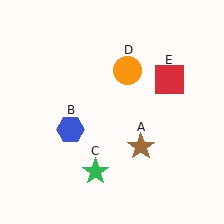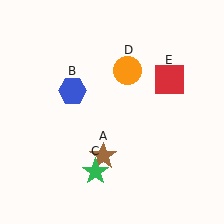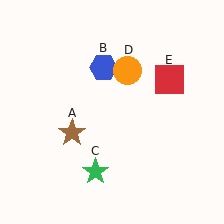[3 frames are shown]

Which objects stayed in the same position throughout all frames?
Green star (object C) and orange circle (object D) and red square (object E) remained stationary.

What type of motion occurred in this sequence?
The brown star (object A), blue hexagon (object B) rotated clockwise around the center of the scene.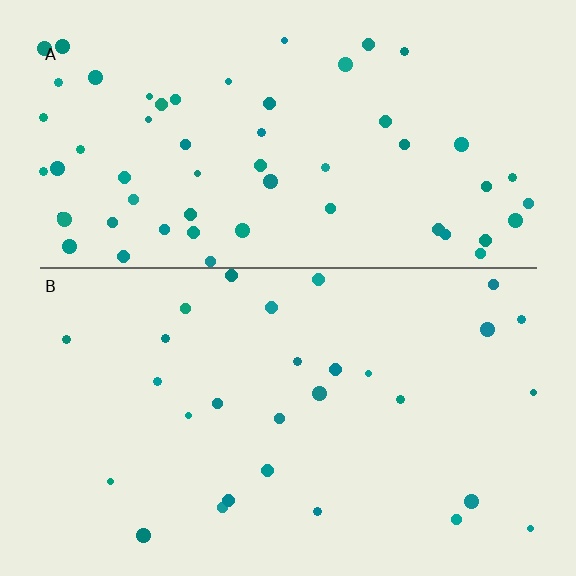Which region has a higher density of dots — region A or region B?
A (the top).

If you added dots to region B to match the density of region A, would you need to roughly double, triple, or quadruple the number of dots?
Approximately double.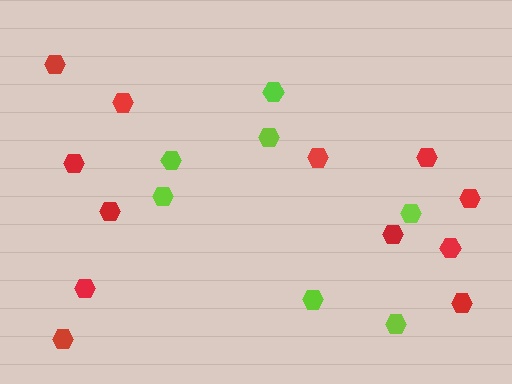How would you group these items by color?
There are 2 groups: one group of red hexagons (12) and one group of lime hexagons (7).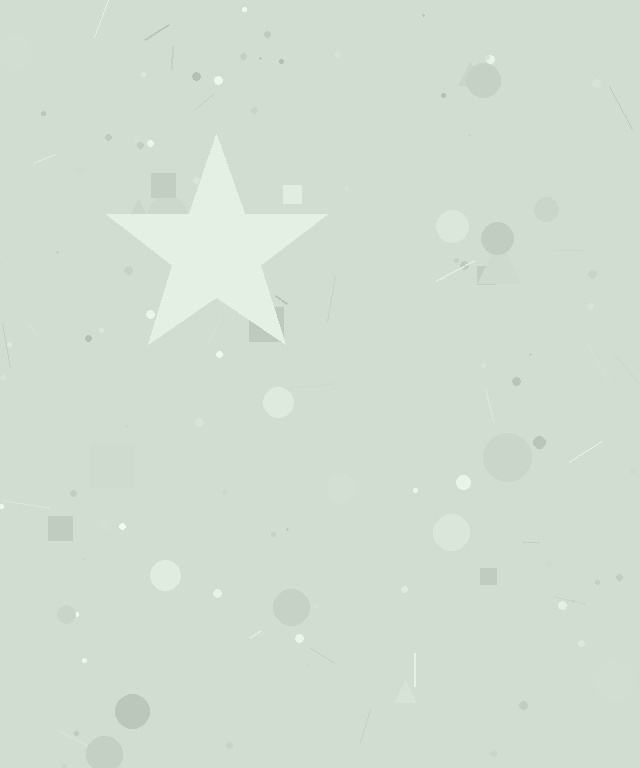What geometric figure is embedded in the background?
A star is embedded in the background.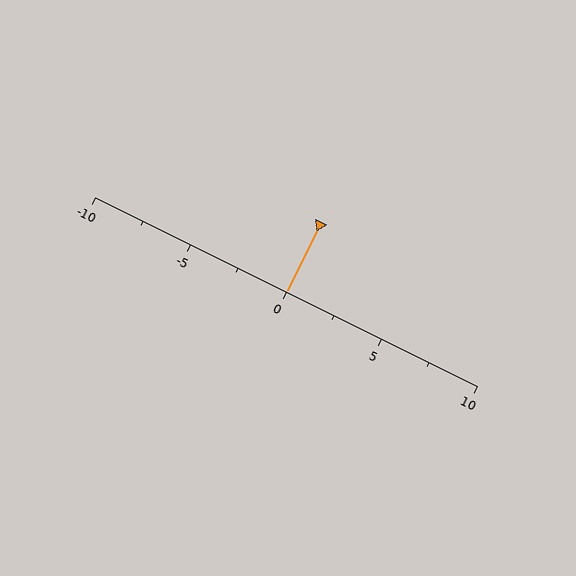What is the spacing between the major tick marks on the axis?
The major ticks are spaced 5 apart.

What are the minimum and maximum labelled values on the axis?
The axis runs from -10 to 10.